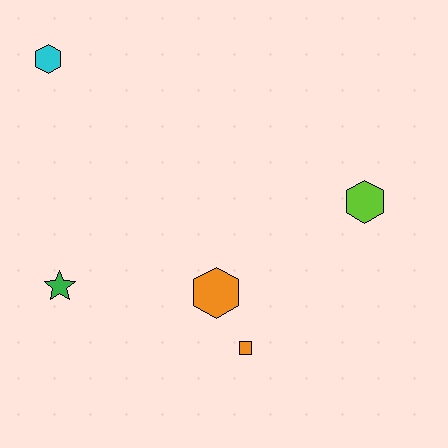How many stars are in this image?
There is 1 star.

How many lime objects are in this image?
There is 1 lime object.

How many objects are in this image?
There are 5 objects.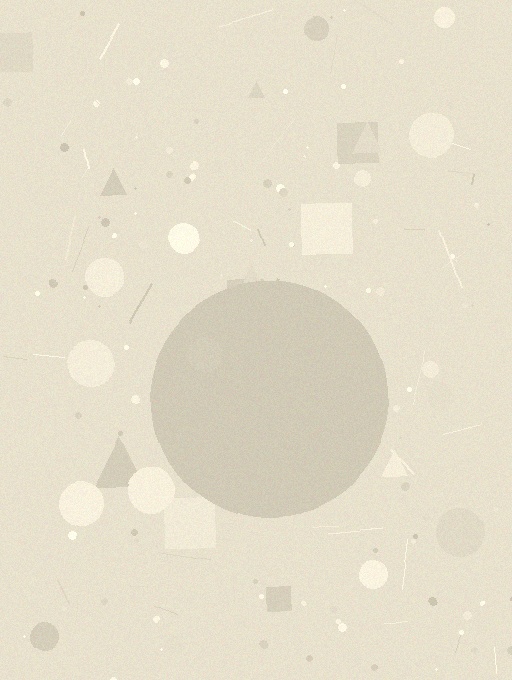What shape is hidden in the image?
A circle is hidden in the image.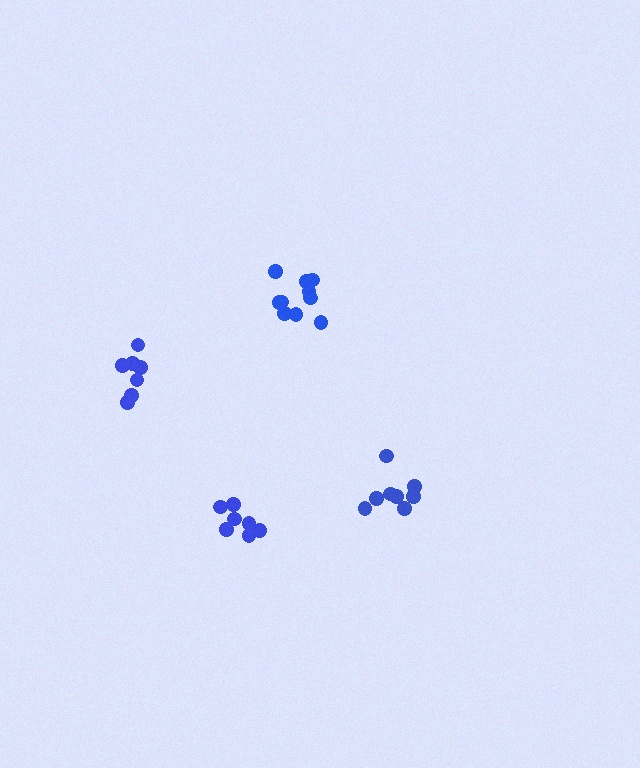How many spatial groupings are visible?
There are 4 spatial groupings.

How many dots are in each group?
Group 1: 8 dots, Group 2: 10 dots, Group 3: 7 dots, Group 4: 7 dots (32 total).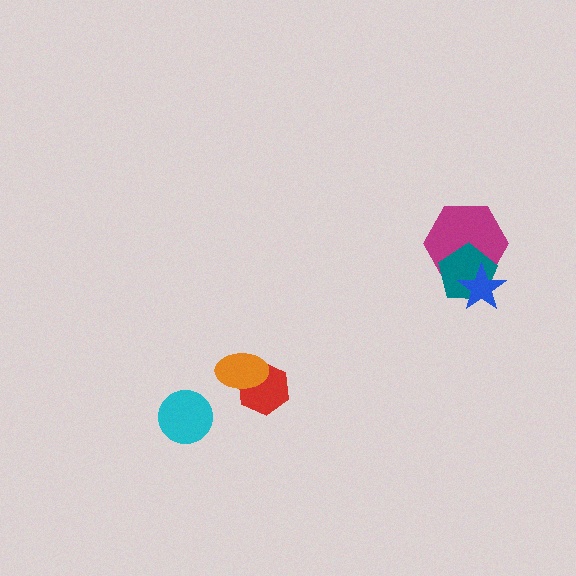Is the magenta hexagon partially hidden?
Yes, it is partially covered by another shape.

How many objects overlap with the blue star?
2 objects overlap with the blue star.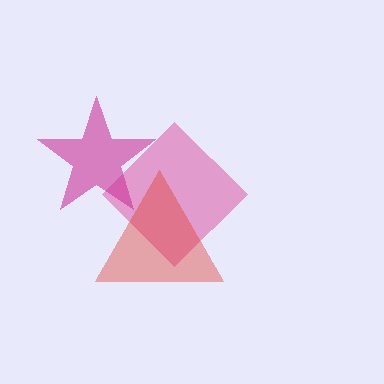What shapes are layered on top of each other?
The layered shapes are: a pink diamond, a red triangle, a magenta star.